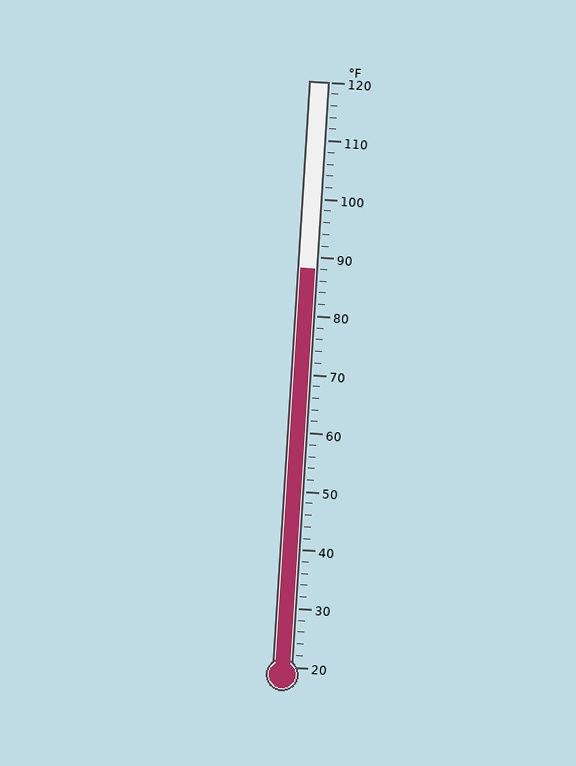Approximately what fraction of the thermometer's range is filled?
The thermometer is filled to approximately 70% of its range.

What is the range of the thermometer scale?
The thermometer scale ranges from 20°F to 120°F.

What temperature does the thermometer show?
The thermometer shows approximately 88°F.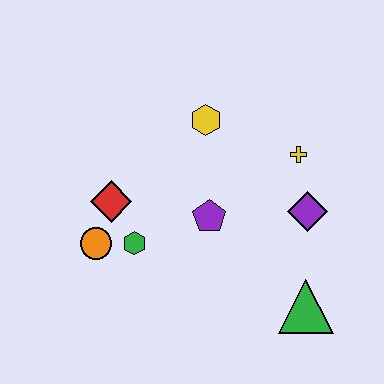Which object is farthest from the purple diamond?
The orange circle is farthest from the purple diamond.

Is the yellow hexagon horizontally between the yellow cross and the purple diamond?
No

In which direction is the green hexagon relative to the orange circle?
The green hexagon is to the right of the orange circle.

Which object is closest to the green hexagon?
The orange circle is closest to the green hexagon.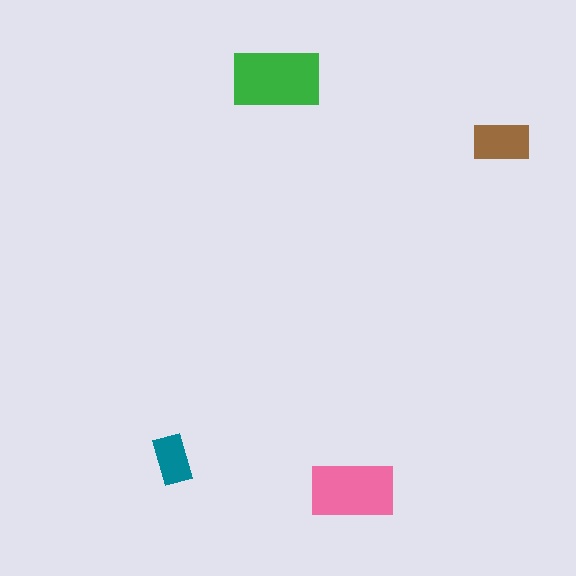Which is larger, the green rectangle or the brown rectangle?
The green one.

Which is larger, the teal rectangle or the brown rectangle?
The brown one.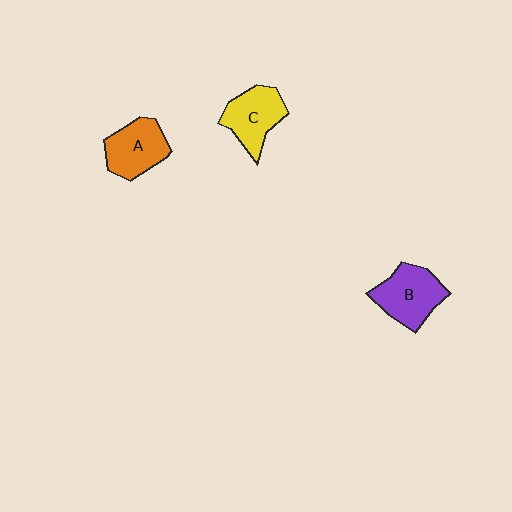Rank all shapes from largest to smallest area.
From largest to smallest: B (purple), A (orange), C (yellow).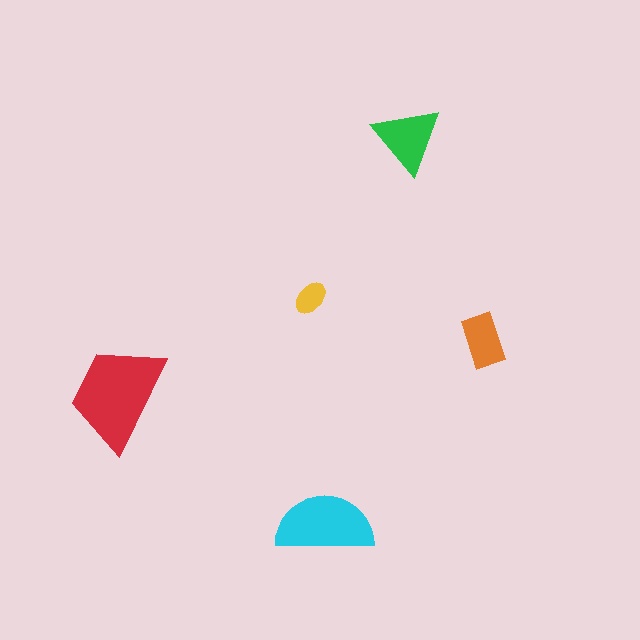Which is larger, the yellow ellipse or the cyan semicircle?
The cyan semicircle.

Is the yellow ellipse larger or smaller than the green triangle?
Smaller.